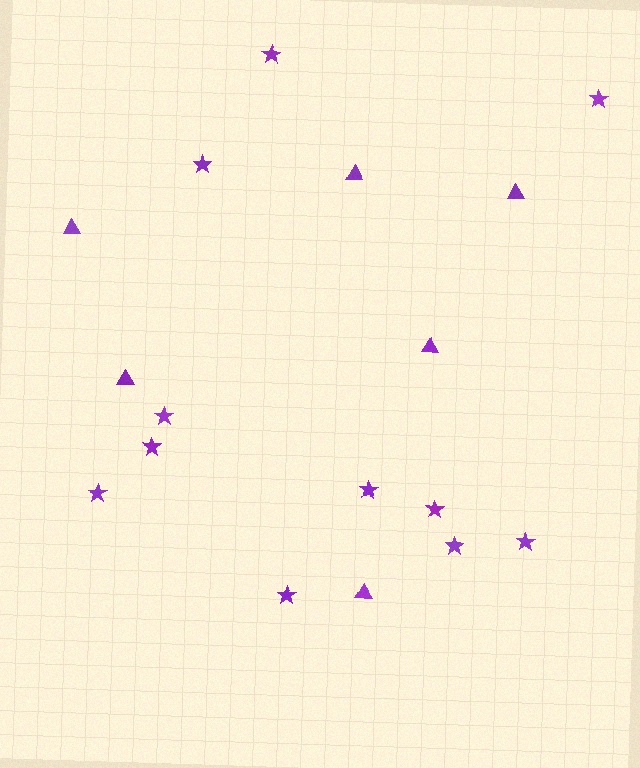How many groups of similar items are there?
There are 2 groups: one group of stars (11) and one group of triangles (6).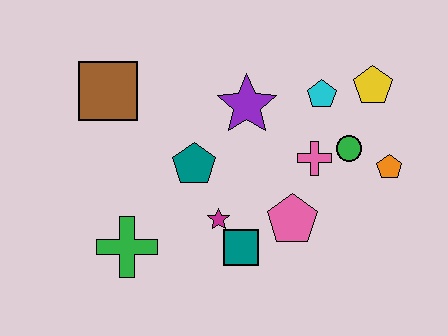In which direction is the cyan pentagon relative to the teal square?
The cyan pentagon is above the teal square.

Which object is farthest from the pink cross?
The brown square is farthest from the pink cross.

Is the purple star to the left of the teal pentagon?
No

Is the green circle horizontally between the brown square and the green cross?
No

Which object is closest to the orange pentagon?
The green circle is closest to the orange pentagon.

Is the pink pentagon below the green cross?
No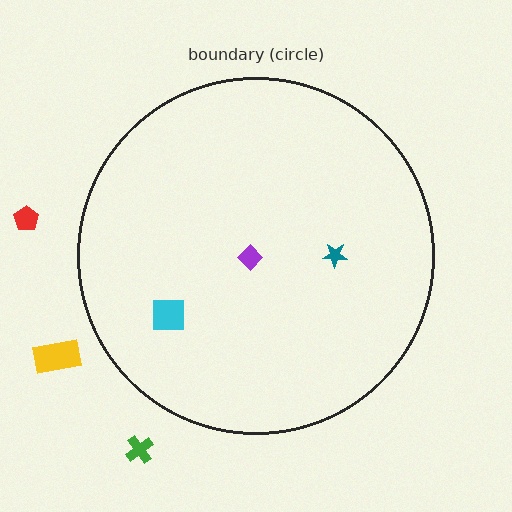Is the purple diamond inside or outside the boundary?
Inside.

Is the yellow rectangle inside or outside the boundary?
Outside.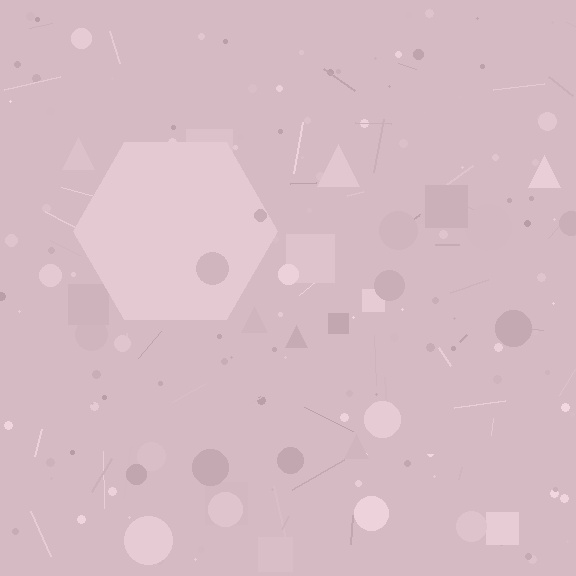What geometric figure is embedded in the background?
A hexagon is embedded in the background.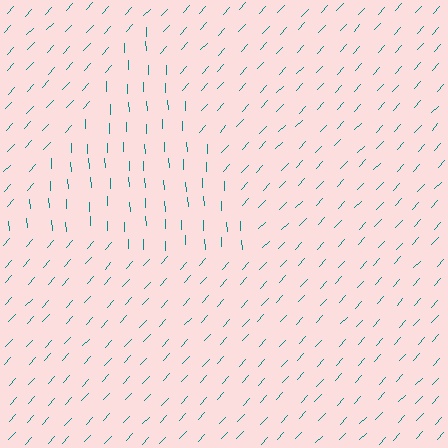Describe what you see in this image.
The image is filled with small teal line segments. A triangle region in the image has lines oriented differently from the surrounding lines, creating a visible texture boundary.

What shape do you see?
I see a triangle.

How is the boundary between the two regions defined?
The boundary is defined purely by a change in line orientation (approximately 45 degrees difference). All lines are the same color and thickness.